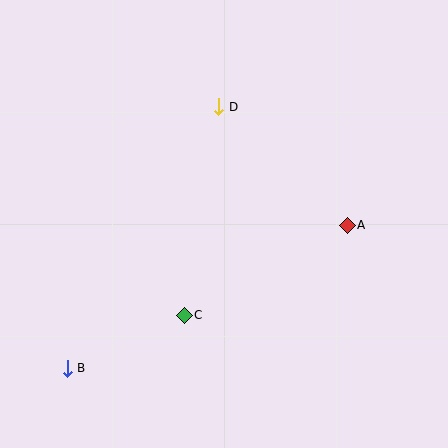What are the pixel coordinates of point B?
Point B is at (67, 368).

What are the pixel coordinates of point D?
Point D is at (219, 107).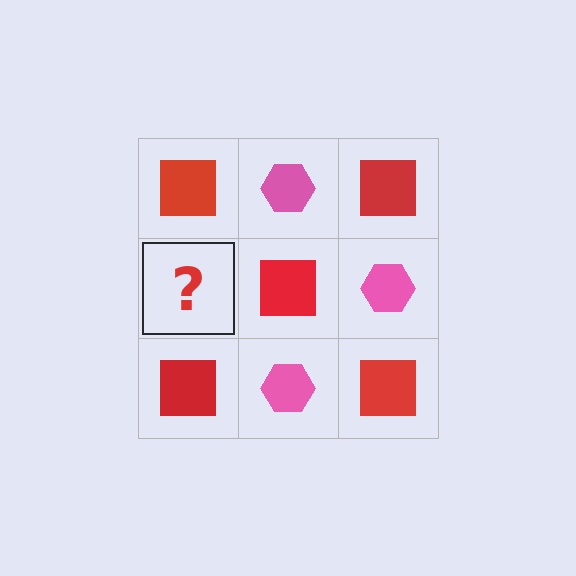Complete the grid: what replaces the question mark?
The question mark should be replaced with a pink hexagon.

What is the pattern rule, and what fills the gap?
The rule is that it alternates red square and pink hexagon in a checkerboard pattern. The gap should be filled with a pink hexagon.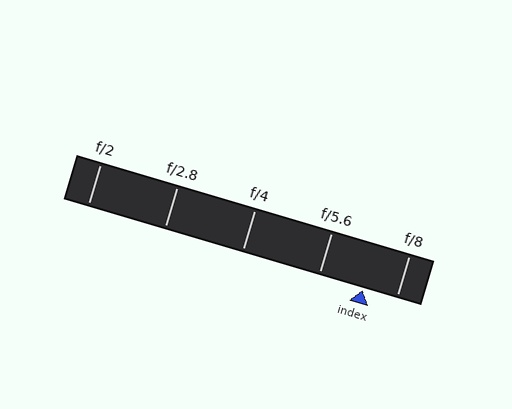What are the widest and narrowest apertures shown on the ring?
The widest aperture shown is f/2 and the narrowest is f/8.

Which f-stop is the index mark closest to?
The index mark is closest to f/8.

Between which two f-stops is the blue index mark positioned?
The index mark is between f/5.6 and f/8.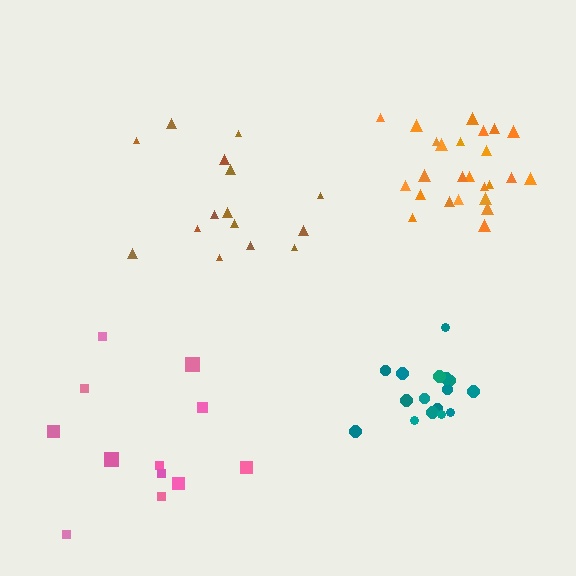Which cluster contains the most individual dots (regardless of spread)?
Orange (25).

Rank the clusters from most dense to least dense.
orange, teal, brown, pink.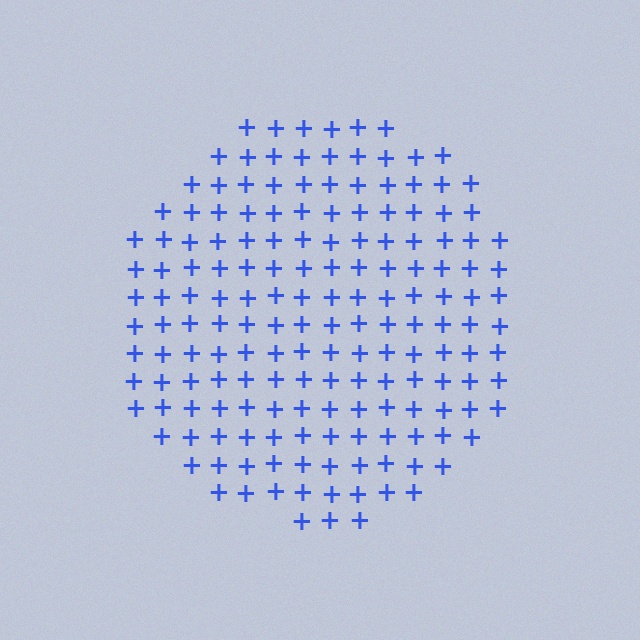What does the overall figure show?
The overall figure shows a circle.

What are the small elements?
The small elements are plus signs.